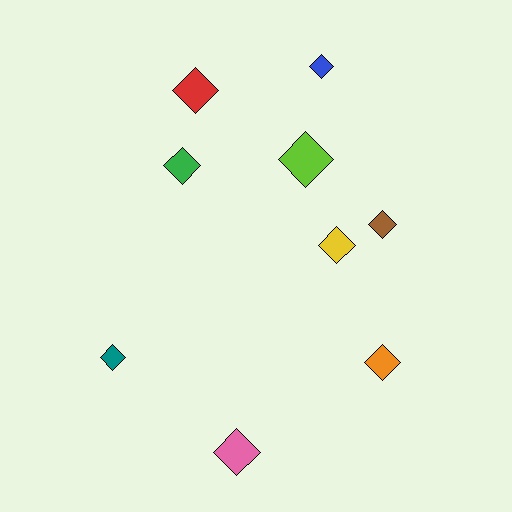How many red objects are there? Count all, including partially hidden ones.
There is 1 red object.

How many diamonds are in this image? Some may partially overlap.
There are 9 diamonds.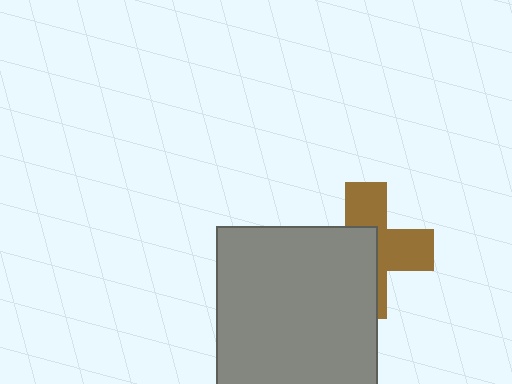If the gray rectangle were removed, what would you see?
You would see the complete brown cross.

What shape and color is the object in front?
The object in front is a gray rectangle.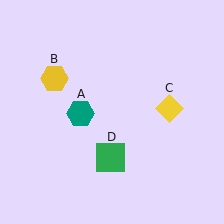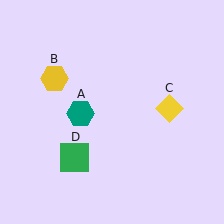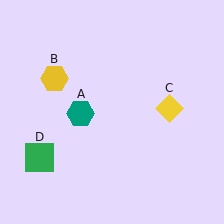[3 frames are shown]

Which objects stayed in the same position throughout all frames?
Teal hexagon (object A) and yellow hexagon (object B) and yellow diamond (object C) remained stationary.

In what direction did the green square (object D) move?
The green square (object D) moved left.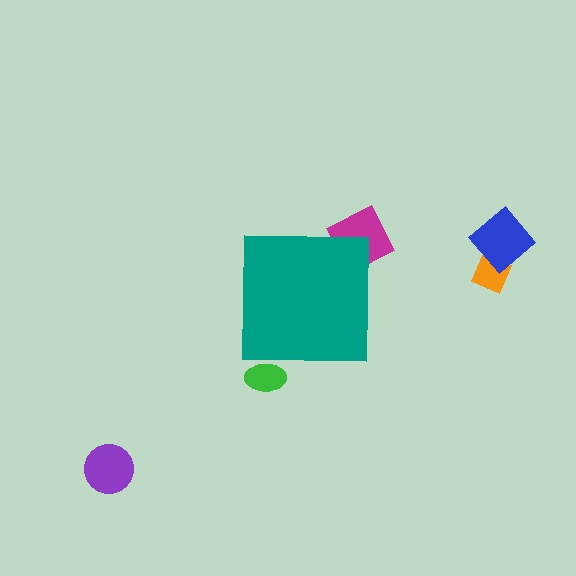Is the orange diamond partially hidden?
No, the orange diamond is fully visible.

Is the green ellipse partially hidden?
Yes, the green ellipse is partially hidden behind the teal square.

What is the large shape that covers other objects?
A teal square.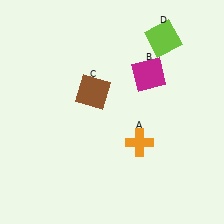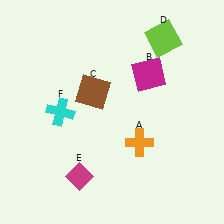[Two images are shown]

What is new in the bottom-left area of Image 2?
A magenta diamond (E) was added in the bottom-left area of Image 2.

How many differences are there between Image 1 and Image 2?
There are 2 differences between the two images.